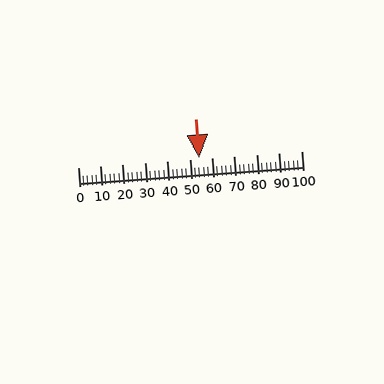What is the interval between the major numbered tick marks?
The major tick marks are spaced 10 units apart.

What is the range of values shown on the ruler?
The ruler shows values from 0 to 100.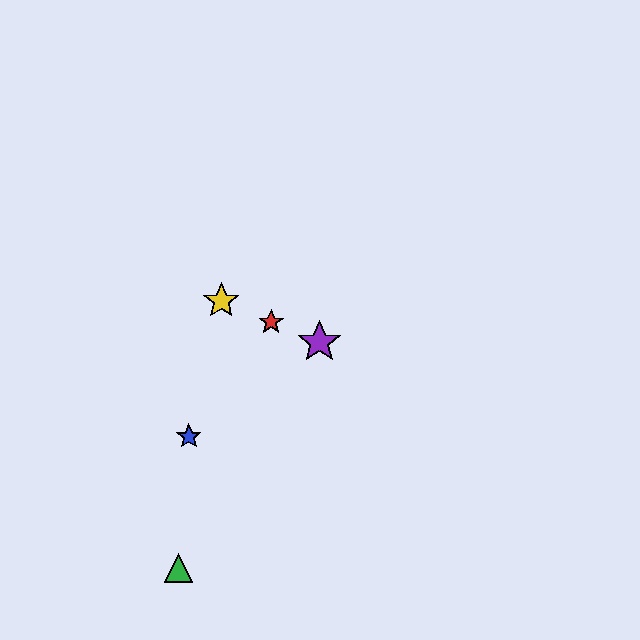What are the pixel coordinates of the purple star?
The purple star is at (319, 342).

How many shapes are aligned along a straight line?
3 shapes (the red star, the yellow star, the purple star) are aligned along a straight line.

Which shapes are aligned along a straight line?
The red star, the yellow star, the purple star are aligned along a straight line.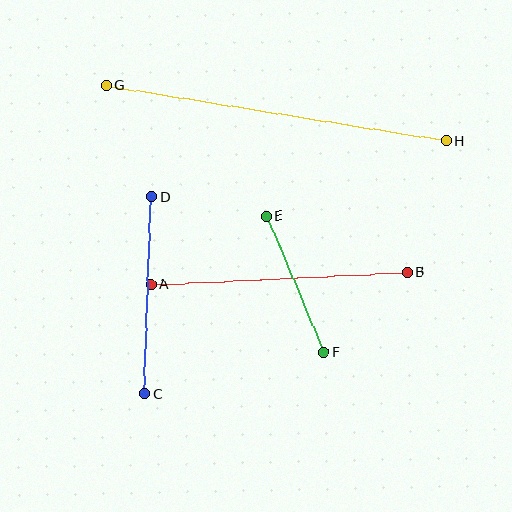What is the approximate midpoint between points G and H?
The midpoint is at approximately (276, 113) pixels.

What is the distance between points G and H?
The distance is approximately 344 pixels.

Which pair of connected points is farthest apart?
Points G and H are farthest apart.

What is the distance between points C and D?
The distance is approximately 197 pixels.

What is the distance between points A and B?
The distance is approximately 257 pixels.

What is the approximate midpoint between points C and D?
The midpoint is at approximately (148, 295) pixels.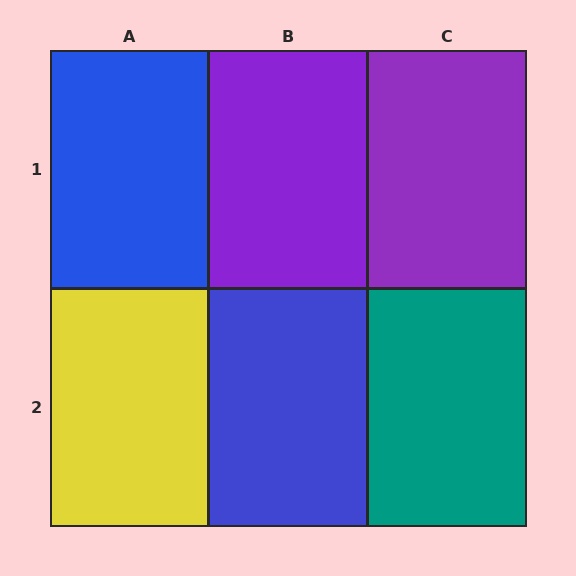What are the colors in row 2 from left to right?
Yellow, blue, teal.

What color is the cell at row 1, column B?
Purple.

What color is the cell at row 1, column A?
Blue.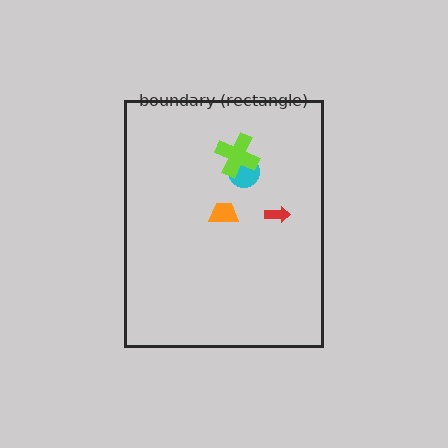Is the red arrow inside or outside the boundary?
Inside.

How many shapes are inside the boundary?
4 inside, 0 outside.